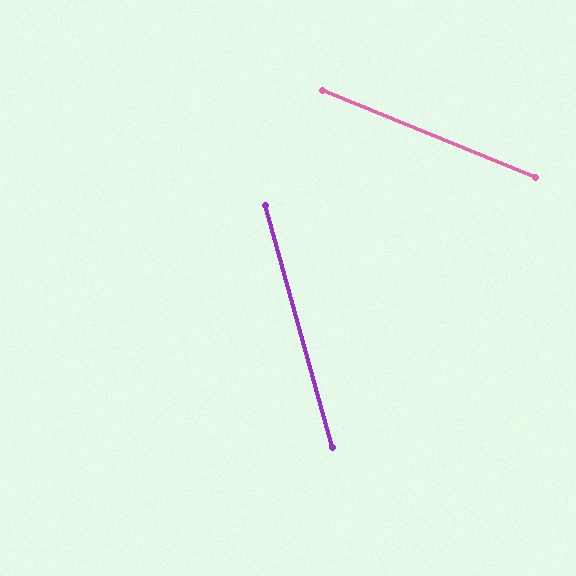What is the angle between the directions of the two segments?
Approximately 52 degrees.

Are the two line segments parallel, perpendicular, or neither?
Neither parallel nor perpendicular — they differ by about 52°.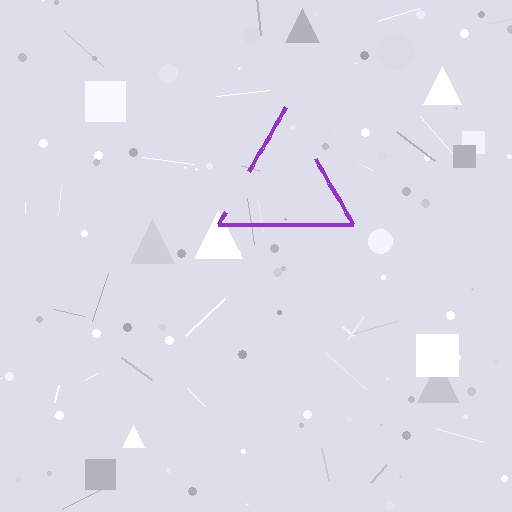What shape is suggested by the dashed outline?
The dashed outline suggests a triangle.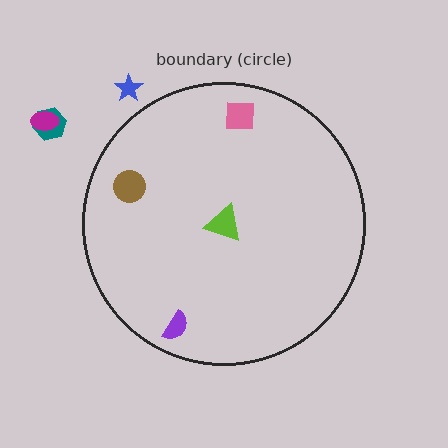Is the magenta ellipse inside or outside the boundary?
Outside.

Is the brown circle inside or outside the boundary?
Inside.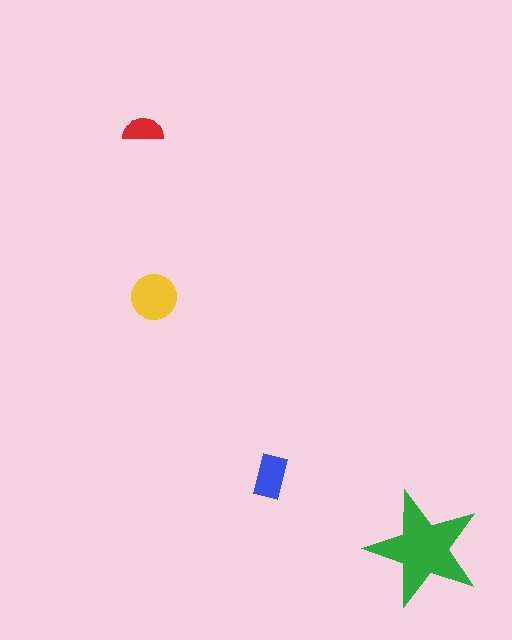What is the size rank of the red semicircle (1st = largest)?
4th.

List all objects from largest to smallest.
The green star, the yellow circle, the blue rectangle, the red semicircle.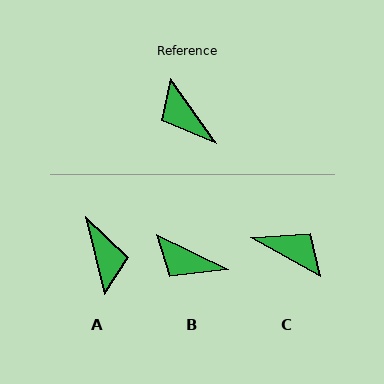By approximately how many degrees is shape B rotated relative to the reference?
Approximately 29 degrees counter-clockwise.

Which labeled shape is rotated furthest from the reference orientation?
A, about 159 degrees away.